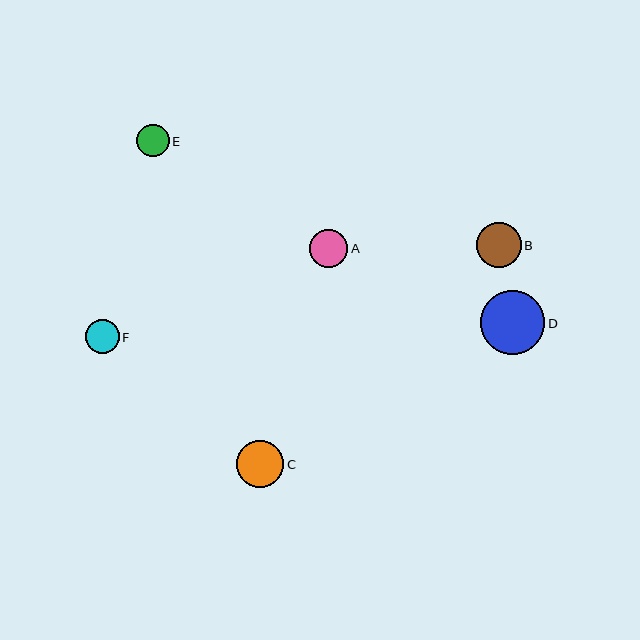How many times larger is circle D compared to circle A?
Circle D is approximately 1.7 times the size of circle A.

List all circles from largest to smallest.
From largest to smallest: D, C, B, A, F, E.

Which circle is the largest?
Circle D is the largest with a size of approximately 64 pixels.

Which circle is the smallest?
Circle E is the smallest with a size of approximately 32 pixels.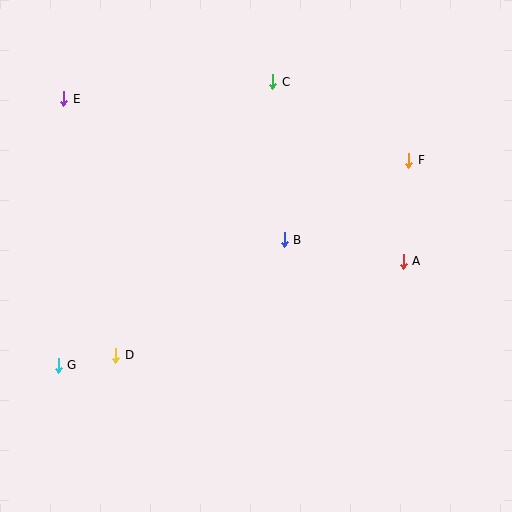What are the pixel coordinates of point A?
Point A is at (403, 261).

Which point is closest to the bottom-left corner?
Point G is closest to the bottom-left corner.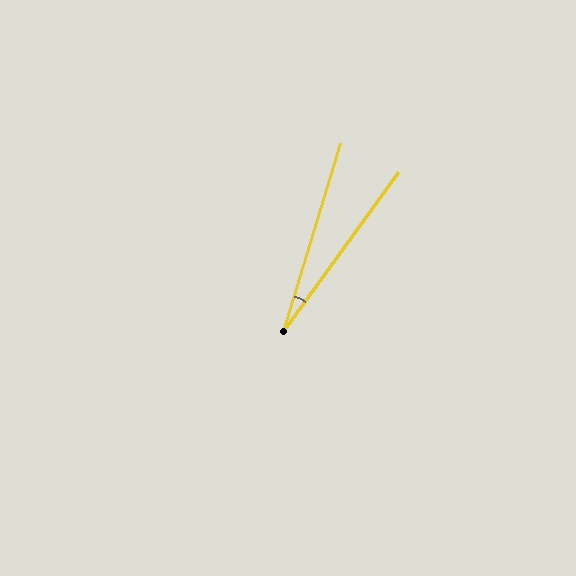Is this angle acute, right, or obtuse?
It is acute.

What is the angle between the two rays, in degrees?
Approximately 19 degrees.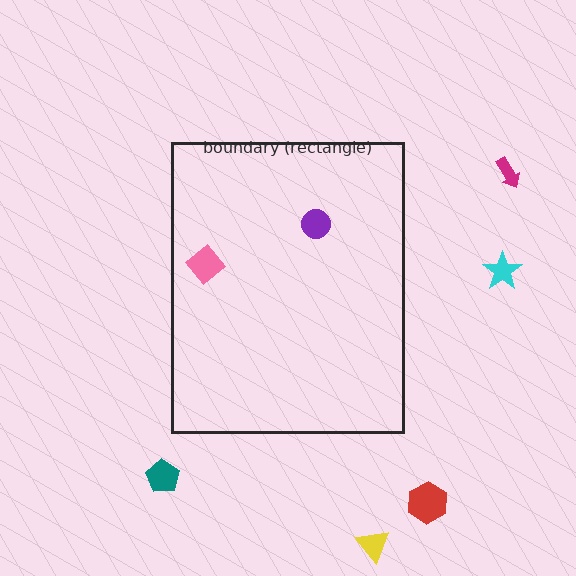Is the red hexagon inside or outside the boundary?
Outside.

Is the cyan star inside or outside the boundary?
Outside.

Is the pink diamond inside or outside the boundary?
Inside.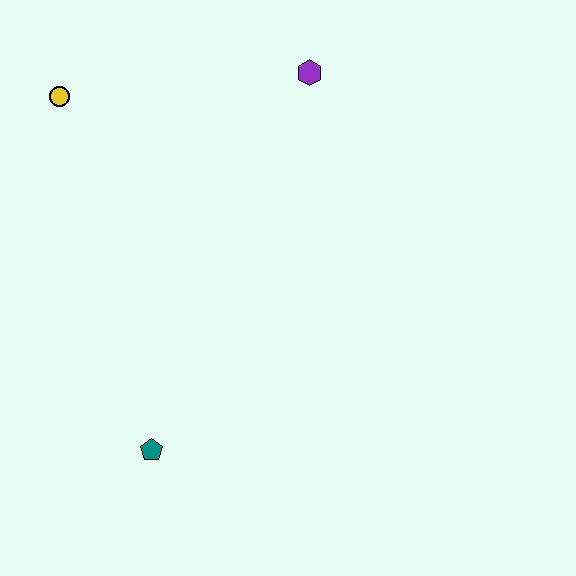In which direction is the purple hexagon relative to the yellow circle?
The purple hexagon is to the right of the yellow circle.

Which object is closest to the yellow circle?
The purple hexagon is closest to the yellow circle.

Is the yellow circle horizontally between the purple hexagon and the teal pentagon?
No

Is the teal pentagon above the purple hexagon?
No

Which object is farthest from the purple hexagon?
The teal pentagon is farthest from the purple hexagon.